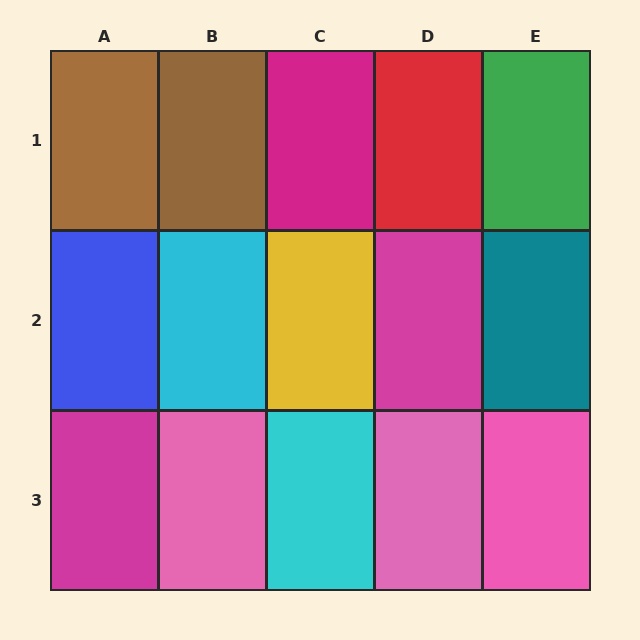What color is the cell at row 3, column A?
Magenta.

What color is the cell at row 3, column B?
Pink.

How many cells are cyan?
2 cells are cyan.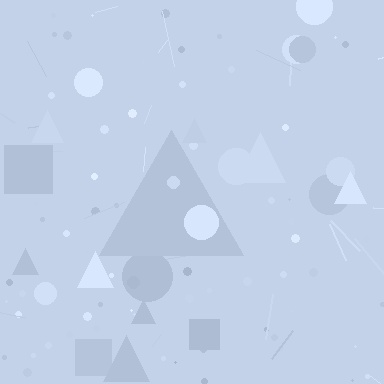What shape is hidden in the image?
A triangle is hidden in the image.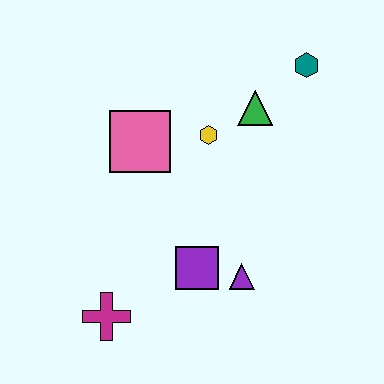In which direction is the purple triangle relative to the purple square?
The purple triangle is to the right of the purple square.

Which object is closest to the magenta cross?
The purple square is closest to the magenta cross.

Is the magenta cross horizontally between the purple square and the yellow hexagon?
No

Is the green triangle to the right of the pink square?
Yes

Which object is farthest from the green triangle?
The magenta cross is farthest from the green triangle.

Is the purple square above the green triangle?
No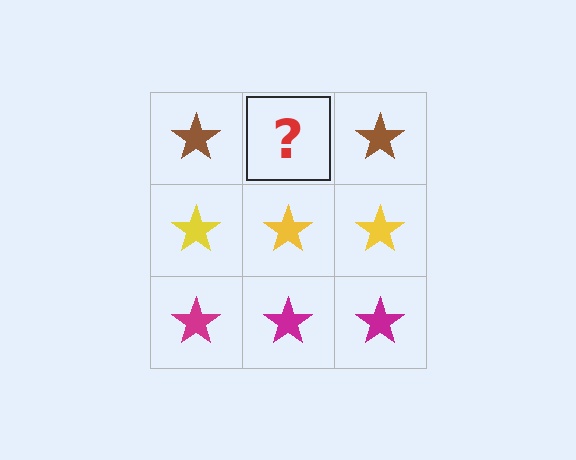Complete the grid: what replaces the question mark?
The question mark should be replaced with a brown star.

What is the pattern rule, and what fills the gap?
The rule is that each row has a consistent color. The gap should be filled with a brown star.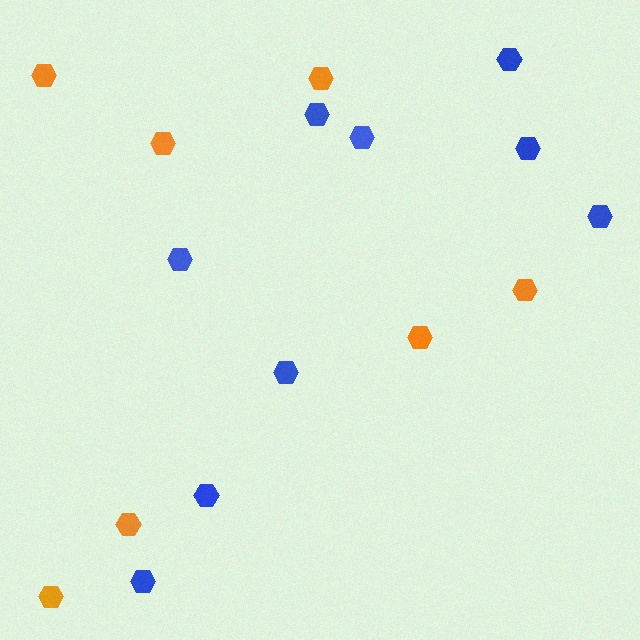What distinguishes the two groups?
There are 2 groups: one group of orange hexagons (7) and one group of blue hexagons (9).